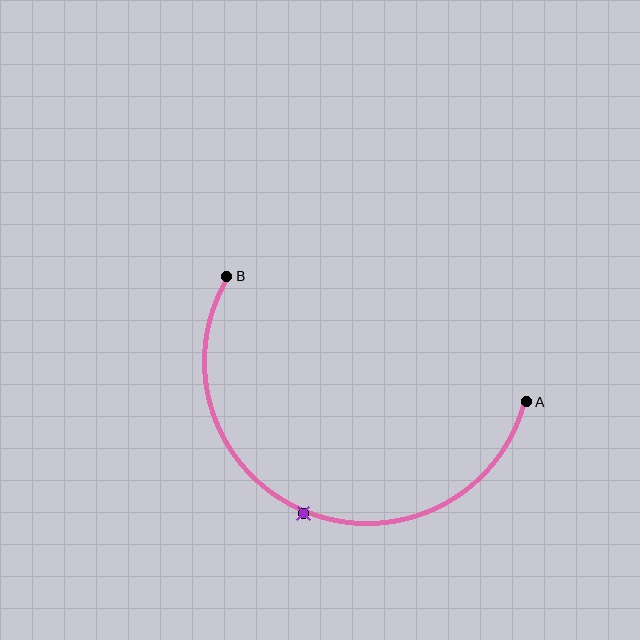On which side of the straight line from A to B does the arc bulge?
The arc bulges below the straight line connecting A and B.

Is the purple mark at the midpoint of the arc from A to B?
Yes. The purple mark lies on the arc at equal arc-length from both A and B — it is the arc midpoint.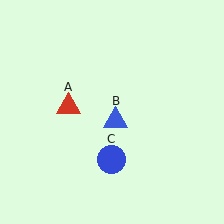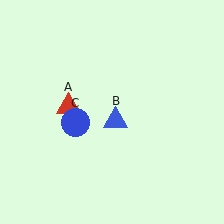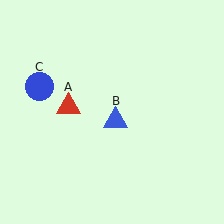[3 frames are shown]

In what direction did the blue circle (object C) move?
The blue circle (object C) moved up and to the left.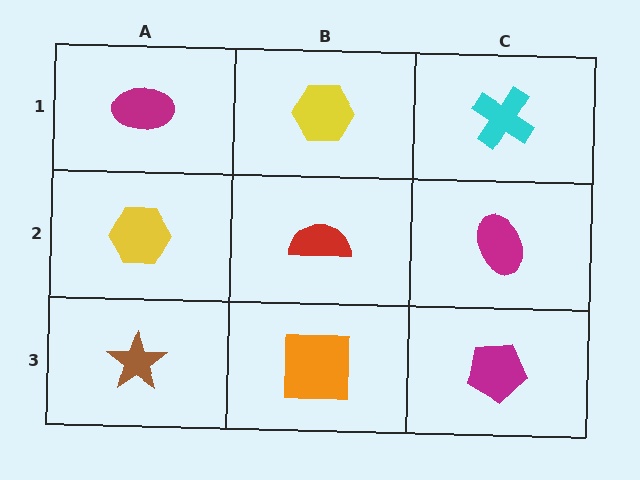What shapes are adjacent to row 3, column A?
A yellow hexagon (row 2, column A), an orange square (row 3, column B).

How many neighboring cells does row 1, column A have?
2.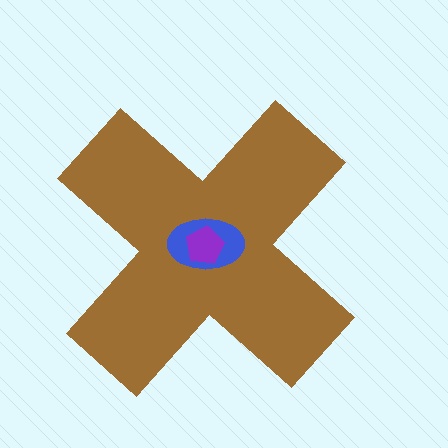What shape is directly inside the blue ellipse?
The purple pentagon.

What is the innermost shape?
The purple pentagon.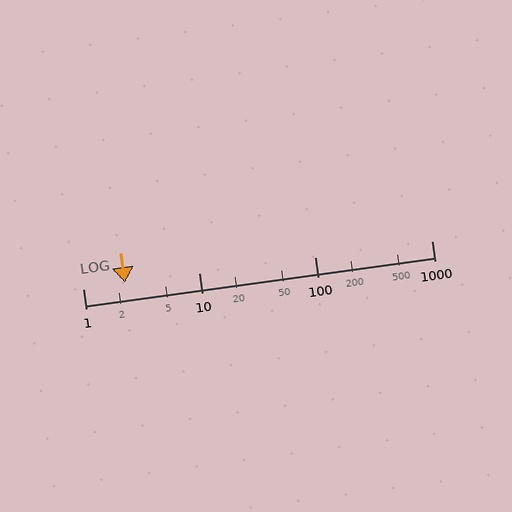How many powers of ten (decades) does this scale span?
The scale spans 3 decades, from 1 to 1000.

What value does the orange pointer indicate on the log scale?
The pointer indicates approximately 2.3.